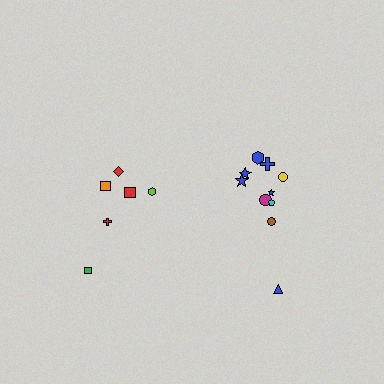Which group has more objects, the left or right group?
The right group.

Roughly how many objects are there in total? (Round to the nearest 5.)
Roughly 15 objects in total.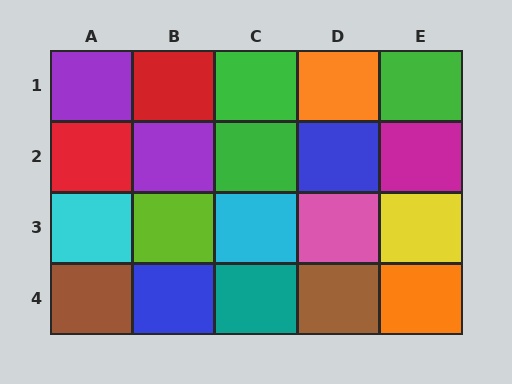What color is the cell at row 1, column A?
Purple.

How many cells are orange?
2 cells are orange.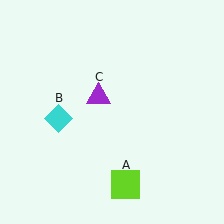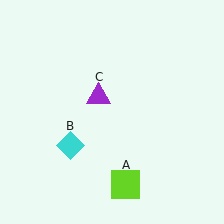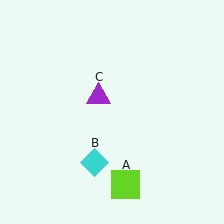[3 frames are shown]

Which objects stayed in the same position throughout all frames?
Lime square (object A) and purple triangle (object C) remained stationary.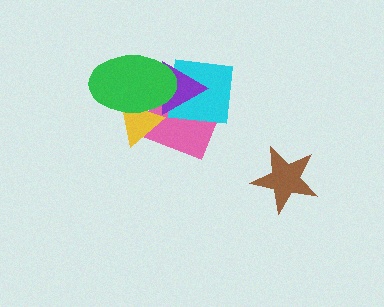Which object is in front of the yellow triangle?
The green ellipse is in front of the yellow triangle.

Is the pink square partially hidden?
Yes, it is partially covered by another shape.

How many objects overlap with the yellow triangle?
2 objects overlap with the yellow triangle.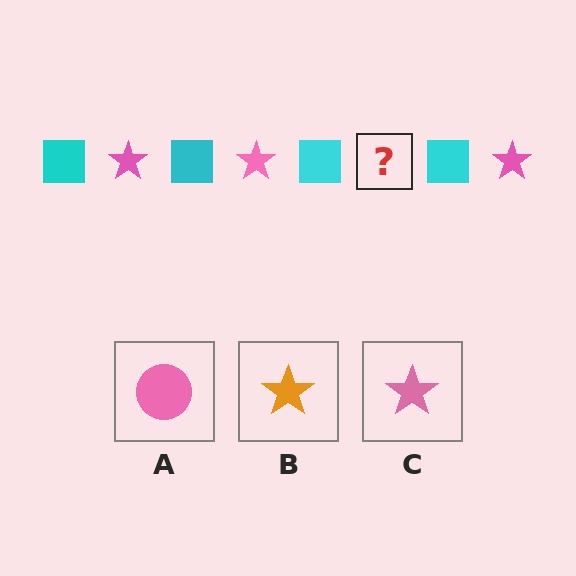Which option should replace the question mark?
Option C.